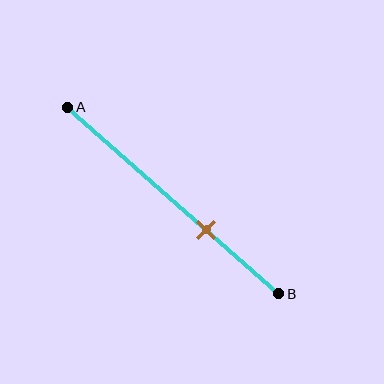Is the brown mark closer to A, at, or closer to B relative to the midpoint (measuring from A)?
The brown mark is closer to point B than the midpoint of segment AB.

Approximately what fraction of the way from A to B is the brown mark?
The brown mark is approximately 65% of the way from A to B.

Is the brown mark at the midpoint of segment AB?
No, the mark is at about 65% from A, not at the 50% midpoint.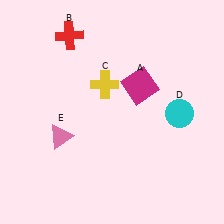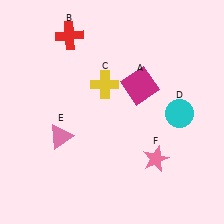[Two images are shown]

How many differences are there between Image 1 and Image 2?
There is 1 difference between the two images.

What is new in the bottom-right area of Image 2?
A pink star (F) was added in the bottom-right area of Image 2.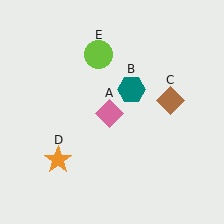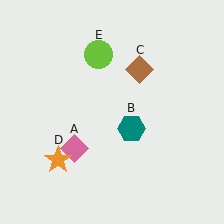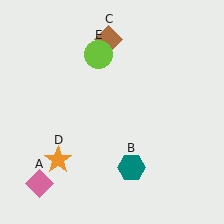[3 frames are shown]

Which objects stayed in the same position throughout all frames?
Orange star (object D) and lime circle (object E) remained stationary.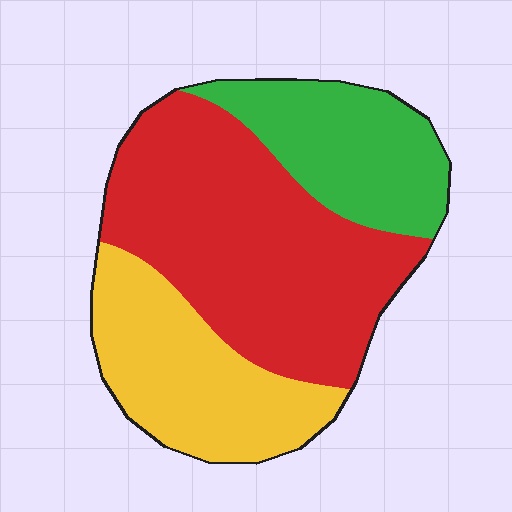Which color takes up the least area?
Green, at roughly 25%.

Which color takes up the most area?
Red, at roughly 50%.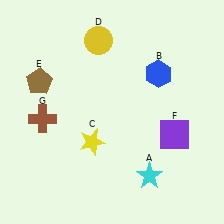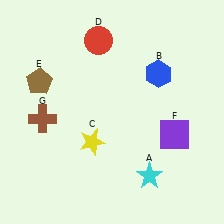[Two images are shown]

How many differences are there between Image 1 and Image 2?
There is 1 difference between the two images.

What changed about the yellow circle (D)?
In Image 1, D is yellow. In Image 2, it changed to red.